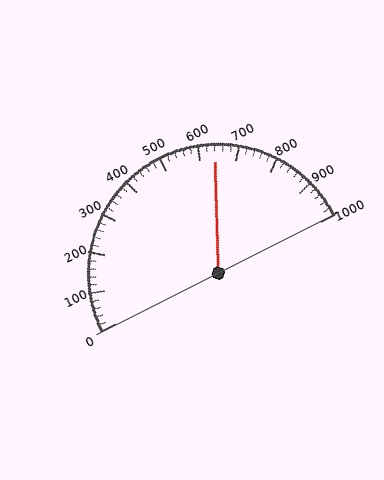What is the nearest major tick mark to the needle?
The nearest major tick mark is 600.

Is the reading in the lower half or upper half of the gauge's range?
The reading is in the upper half of the range (0 to 1000).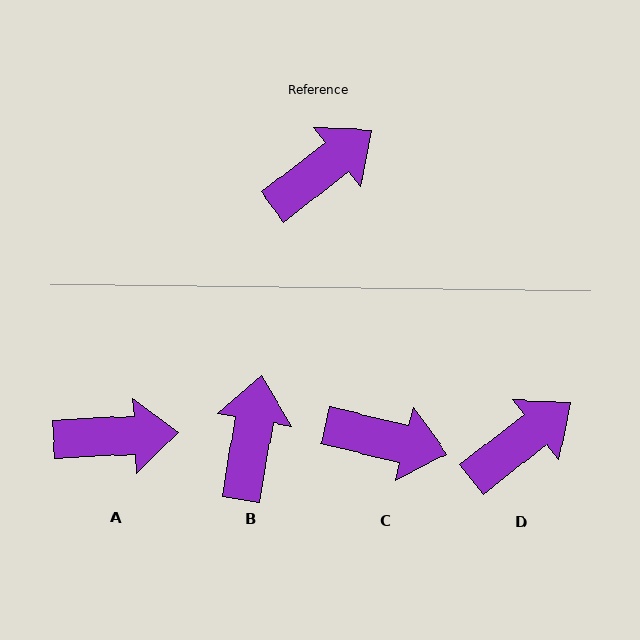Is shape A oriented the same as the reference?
No, it is off by about 35 degrees.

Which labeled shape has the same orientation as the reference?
D.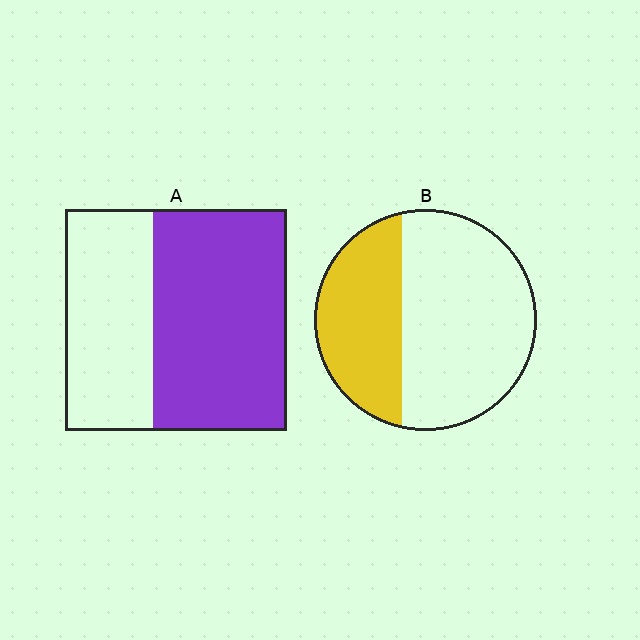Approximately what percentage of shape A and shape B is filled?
A is approximately 60% and B is approximately 35%.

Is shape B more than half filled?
No.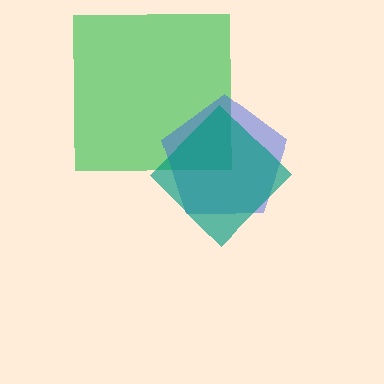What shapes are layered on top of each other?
The layered shapes are: a green square, a blue pentagon, a teal diamond.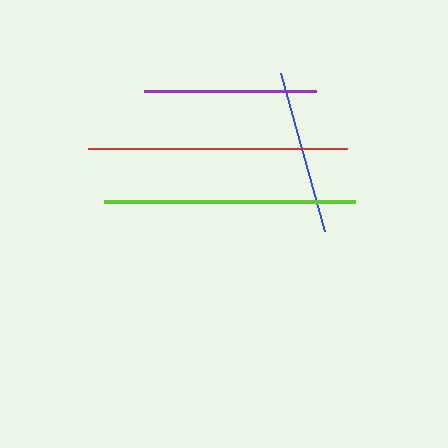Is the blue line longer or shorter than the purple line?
The purple line is longer than the blue line.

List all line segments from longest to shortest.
From longest to shortest: red, lime, purple, blue.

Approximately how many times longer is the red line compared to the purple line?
The red line is approximately 1.5 times the length of the purple line.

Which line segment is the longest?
The red line is the longest at approximately 259 pixels.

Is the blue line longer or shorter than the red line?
The red line is longer than the blue line.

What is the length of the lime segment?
The lime segment is approximately 251 pixels long.